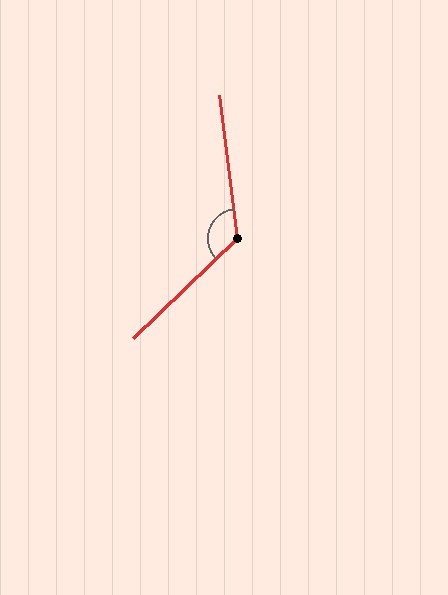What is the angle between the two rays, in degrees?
Approximately 127 degrees.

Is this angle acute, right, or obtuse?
It is obtuse.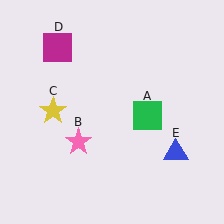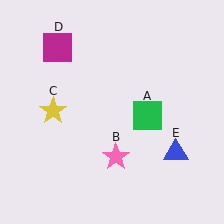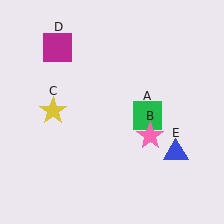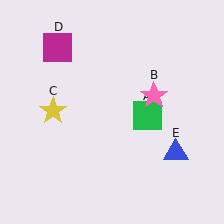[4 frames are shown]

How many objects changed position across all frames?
1 object changed position: pink star (object B).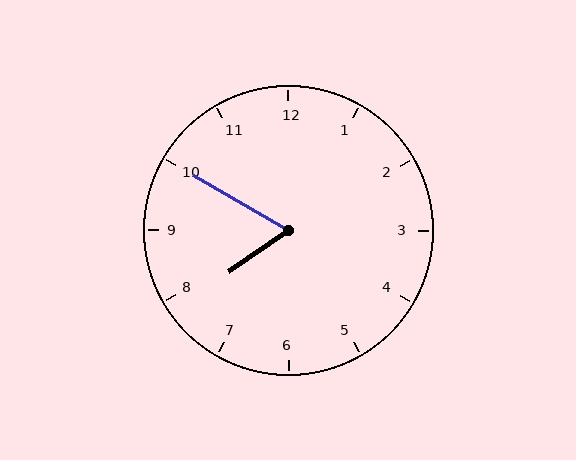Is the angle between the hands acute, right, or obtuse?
It is acute.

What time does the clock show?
7:50.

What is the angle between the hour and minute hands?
Approximately 65 degrees.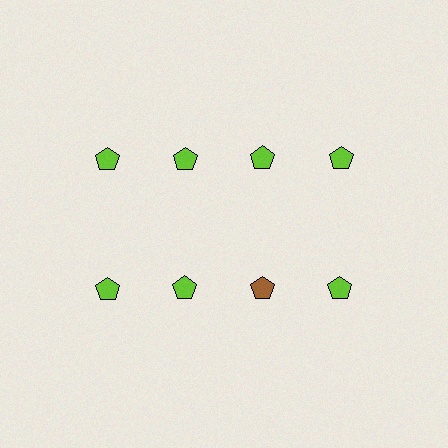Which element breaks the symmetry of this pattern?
The brown pentagon in the second row, center column breaks the symmetry. All other shapes are lime pentagons.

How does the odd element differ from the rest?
It has a different color: brown instead of lime.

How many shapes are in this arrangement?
There are 8 shapes arranged in a grid pattern.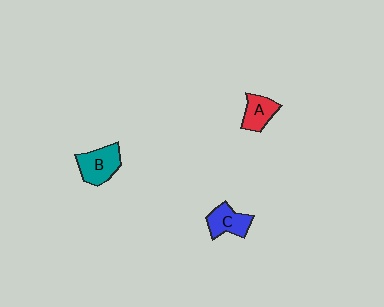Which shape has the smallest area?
Shape A (red).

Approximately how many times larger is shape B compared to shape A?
Approximately 1.3 times.